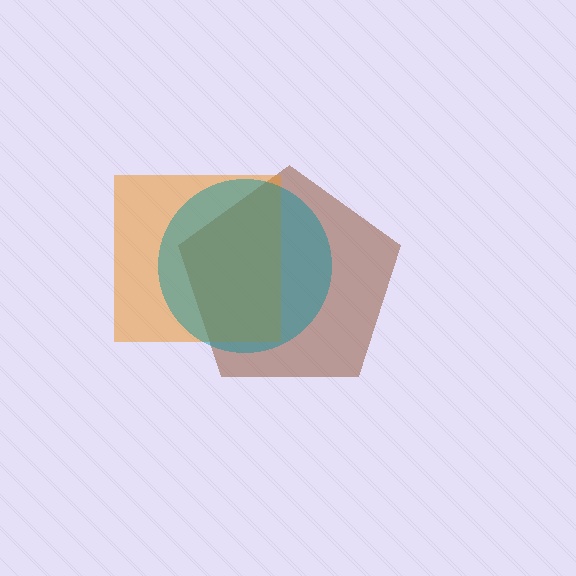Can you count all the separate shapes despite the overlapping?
Yes, there are 3 separate shapes.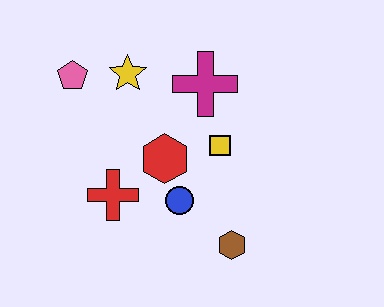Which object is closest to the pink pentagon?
The yellow star is closest to the pink pentagon.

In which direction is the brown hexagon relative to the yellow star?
The brown hexagon is below the yellow star.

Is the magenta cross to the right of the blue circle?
Yes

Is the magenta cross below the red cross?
No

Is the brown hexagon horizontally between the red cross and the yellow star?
No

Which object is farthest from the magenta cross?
The brown hexagon is farthest from the magenta cross.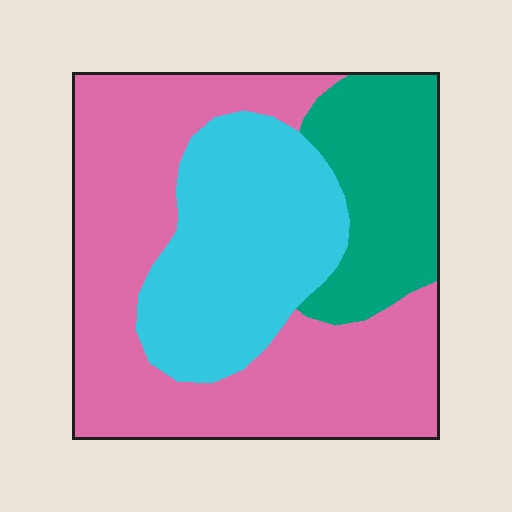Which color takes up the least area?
Teal, at roughly 20%.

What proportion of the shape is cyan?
Cyan covers about 30% of the shape.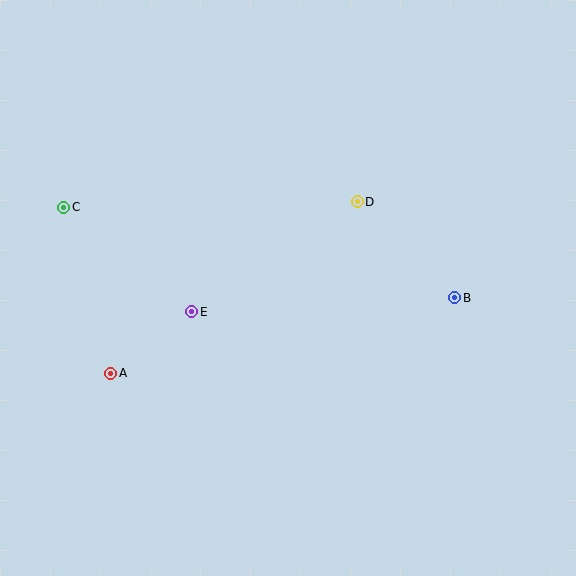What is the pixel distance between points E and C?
The distance between E and C is 165 pixels.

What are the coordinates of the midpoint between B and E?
The midpoint between B and E is at (323, 305).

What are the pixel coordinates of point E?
Point E is at (192, 312).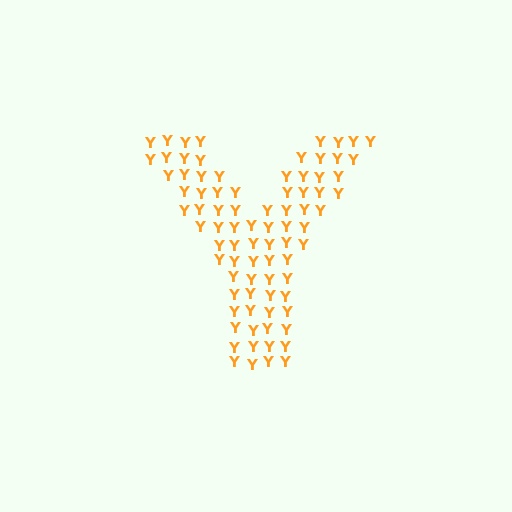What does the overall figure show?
The overall figure shows the letter Y.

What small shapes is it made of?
It is made of small letter Y's.